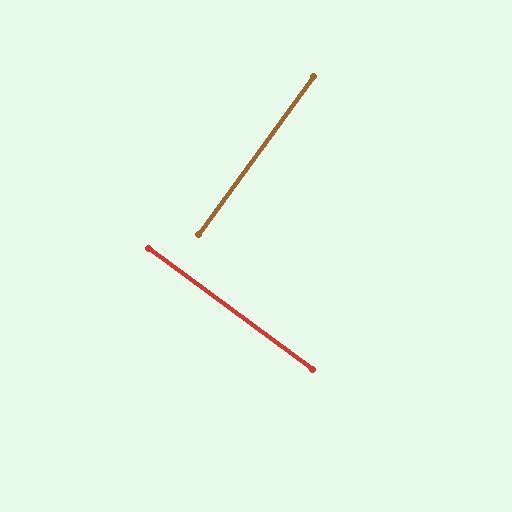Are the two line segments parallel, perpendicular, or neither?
Perpendicular — they meet at approximately 90°.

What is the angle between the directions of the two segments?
Approximately 90 degrees.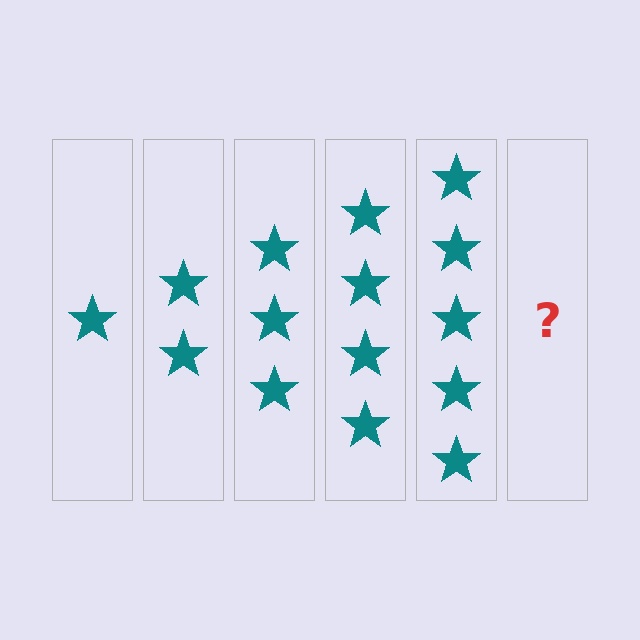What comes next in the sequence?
The next element should be 6 stars.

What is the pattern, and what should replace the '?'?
The pattern is that each step adds one more star. The '?' should be 6 stars.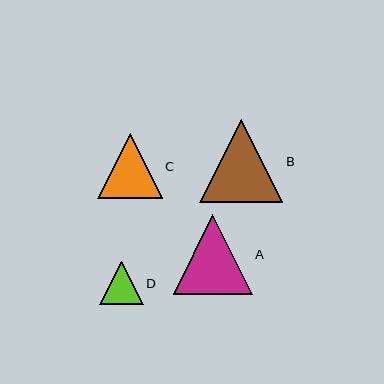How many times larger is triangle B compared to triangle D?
Triangle B is approximately 1.9 times the size of triangle D.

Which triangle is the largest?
Triangle B is the largest with a size of approximately 83 pixels.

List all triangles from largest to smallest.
From largest to smallest: B, A, C, D.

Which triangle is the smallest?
Triangle D is the smallest with a size of approximately 43 pixels.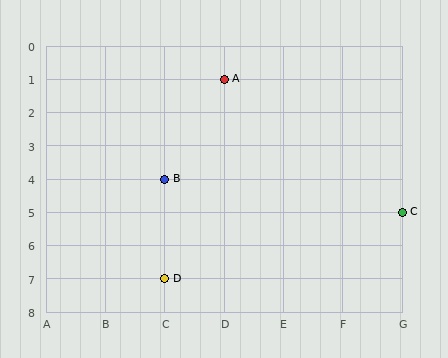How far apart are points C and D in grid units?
Points C and D are 4 columns and 2 rows apart (about 4.5 grid units diagonally).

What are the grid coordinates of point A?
Point A is at grid coordinates (D, 1).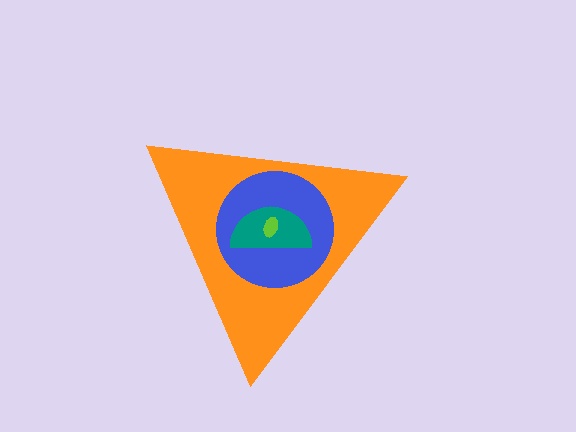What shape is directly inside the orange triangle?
The blue circle.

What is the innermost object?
The lime ellipse.